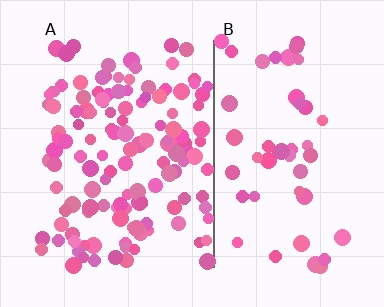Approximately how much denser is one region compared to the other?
Approximately 2.7× — region A over region B.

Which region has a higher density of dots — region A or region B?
A (the left).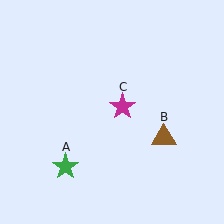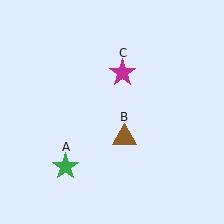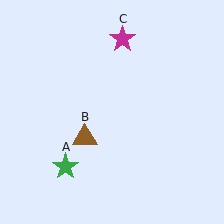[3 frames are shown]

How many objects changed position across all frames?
2 objects changed position: brown triangle (object B), magenta star (object C).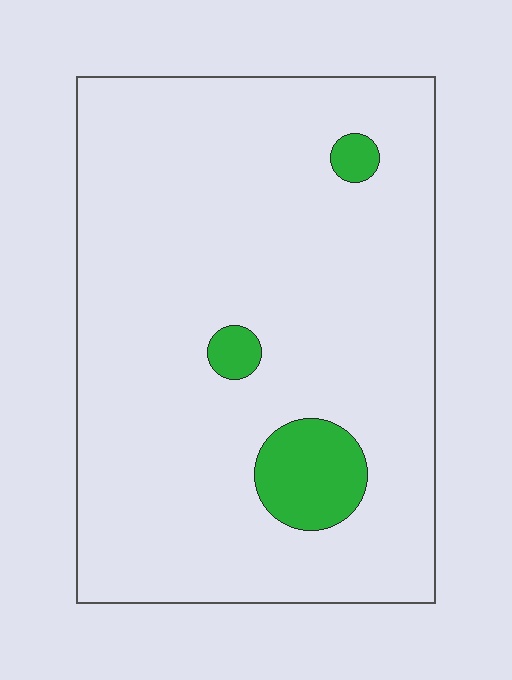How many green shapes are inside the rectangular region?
3.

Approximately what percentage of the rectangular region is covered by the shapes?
Approximately 10%.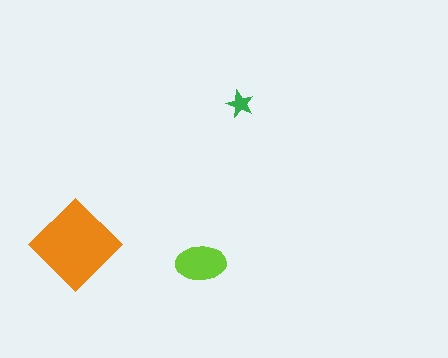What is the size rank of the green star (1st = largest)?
3rd.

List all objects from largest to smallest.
The orange diamond, the lime ellipse, the green star.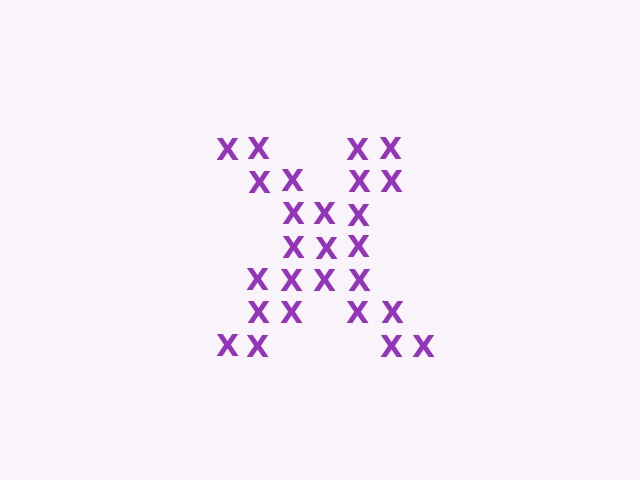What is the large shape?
The large shape is the letter X.